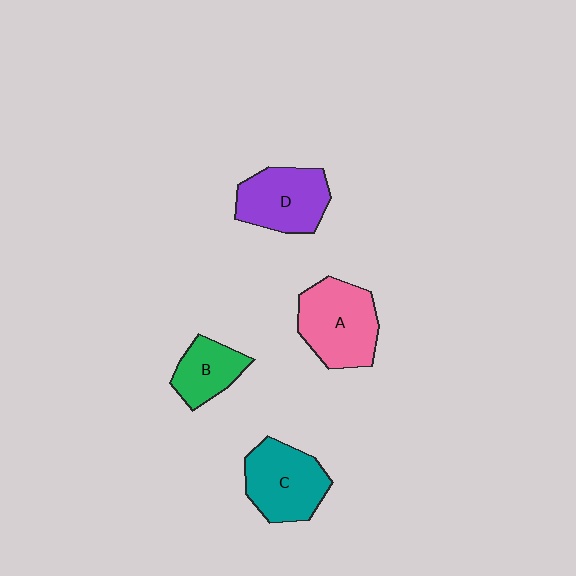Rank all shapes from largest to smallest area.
From largest to smallest: A (pink), C (teal), D (purple), B (green).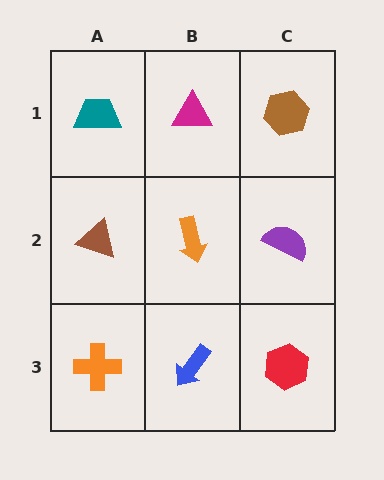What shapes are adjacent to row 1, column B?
An orange arrow (row 2, column B), a teal trapezoid (row 1, column A), a brown hexagon (row 1, column C).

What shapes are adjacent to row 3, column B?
An orange arrow (row 2, column B), an orange cross (row 3, column A), a red hexagon (row 3, column C).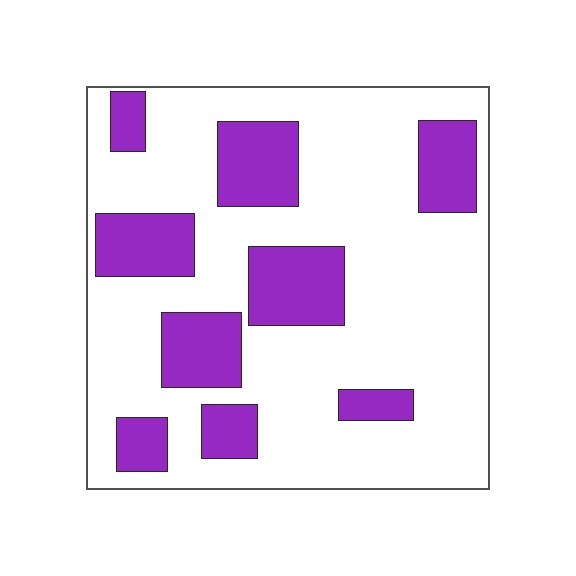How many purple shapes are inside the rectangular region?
9.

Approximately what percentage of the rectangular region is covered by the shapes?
Approximately 25%.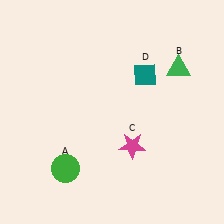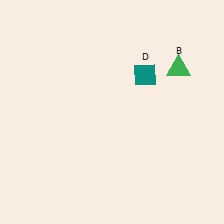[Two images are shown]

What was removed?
The green circle (A), the magenta star (C) were removed in Image 2.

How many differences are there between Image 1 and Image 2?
There are 2 differences between the two images.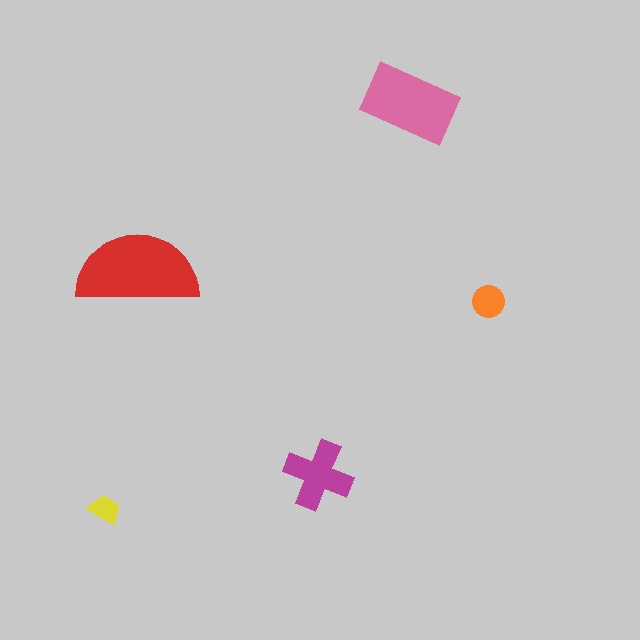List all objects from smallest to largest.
The yellow trapezoid, the orange circle, the magenta cross, the pink rectangle, the red semicircle.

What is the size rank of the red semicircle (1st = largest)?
1st.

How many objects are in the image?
There are 5 objects in the image.